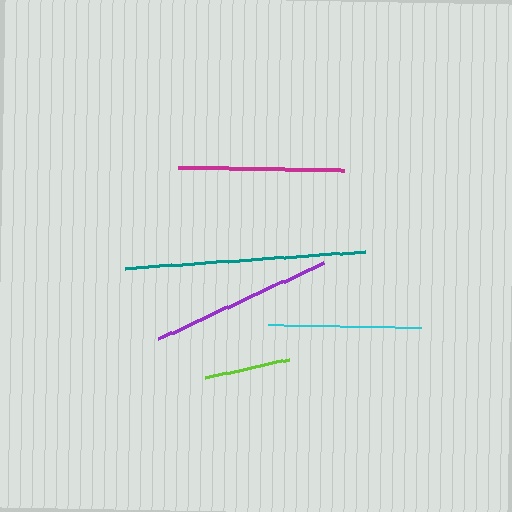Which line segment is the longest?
The teal line is the longest at approximately 241 pixels.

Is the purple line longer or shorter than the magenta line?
The purple line is longer than the magenta line.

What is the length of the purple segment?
The purple segment is approximately 182 pixels long.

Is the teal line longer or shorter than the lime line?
The teal line is longer than the lime line.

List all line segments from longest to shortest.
From longest to shortest: teal, purple, magenta, cyan, lime.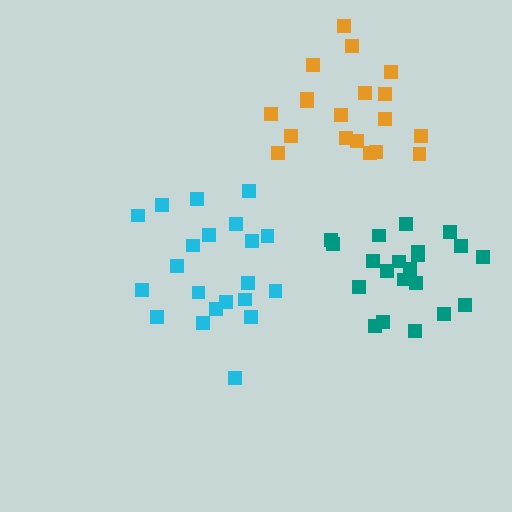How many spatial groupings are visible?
There are 3 spatial groupings.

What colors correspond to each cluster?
The clusters are colored: cyan, teal, orange.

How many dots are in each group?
Group 1: 21 dots, Group 2: 21 dots, Group 3: 19 dots (61 total).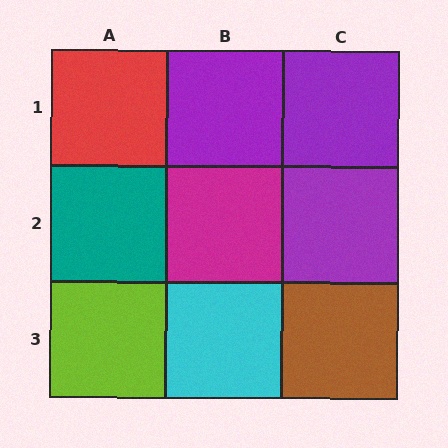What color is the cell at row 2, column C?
Purple.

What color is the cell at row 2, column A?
Teal.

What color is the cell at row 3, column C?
Brown.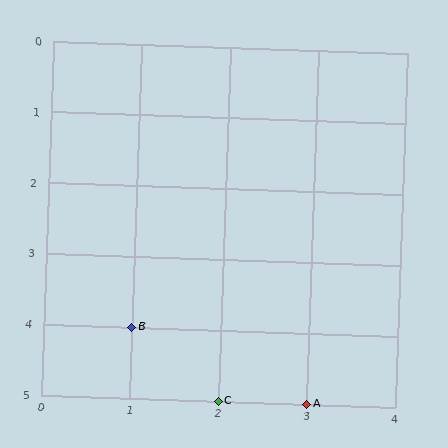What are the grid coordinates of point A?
Point A is at grid coordinates (3, 5).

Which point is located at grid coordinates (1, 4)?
Point B is at (1, 4).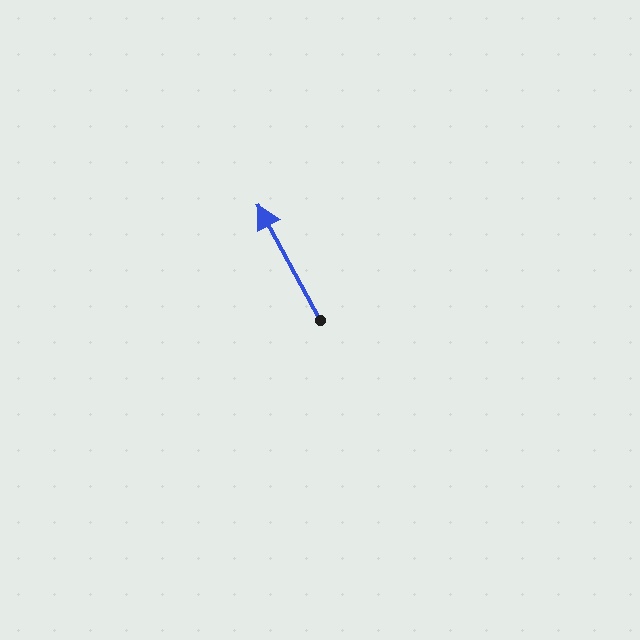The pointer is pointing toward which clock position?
Roughly 11 o'clock.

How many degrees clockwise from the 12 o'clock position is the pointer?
Approximately 332 degrees.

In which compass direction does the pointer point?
Northwest.